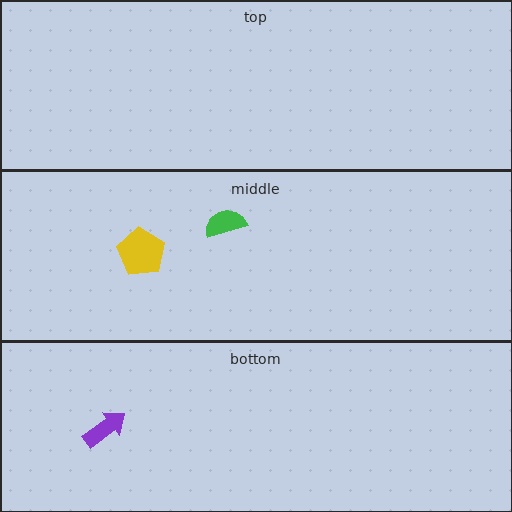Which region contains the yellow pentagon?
The middle region.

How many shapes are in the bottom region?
1.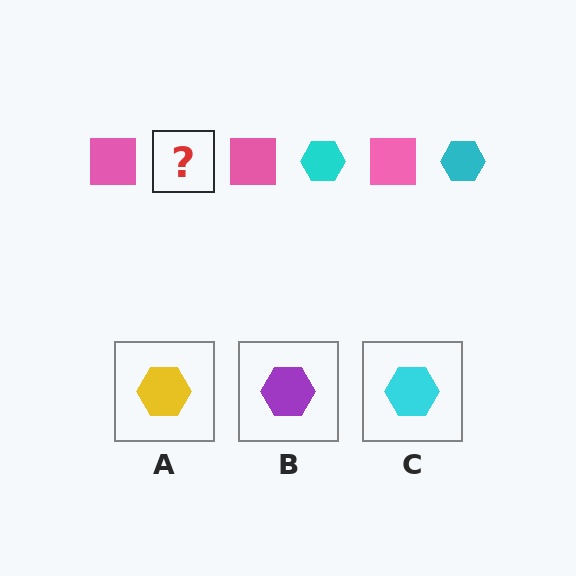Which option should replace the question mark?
Option C.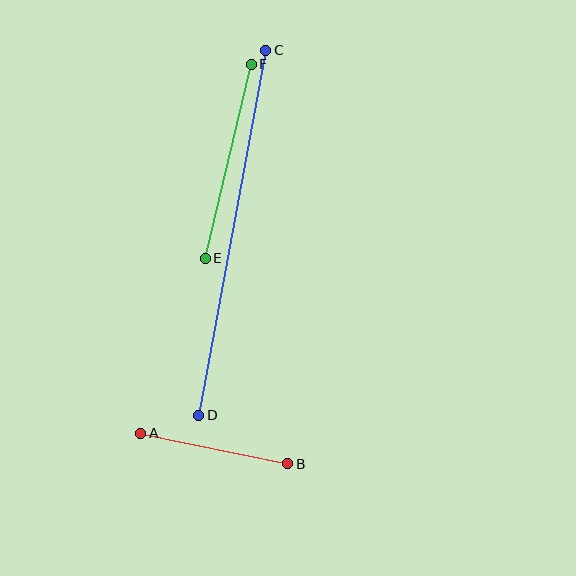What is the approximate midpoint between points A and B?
The midpoint is at approximately (214, 448) pixels.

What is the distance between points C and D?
The distance is approximately 371 pixels.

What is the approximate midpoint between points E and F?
The midpoint is at approximately (228, 161) pixels.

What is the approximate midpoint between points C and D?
The midpoint is at approximately (232, 233) pixels.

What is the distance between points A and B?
The distance is approximately 151 pixels.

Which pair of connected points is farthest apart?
Points C and D are farthest apart.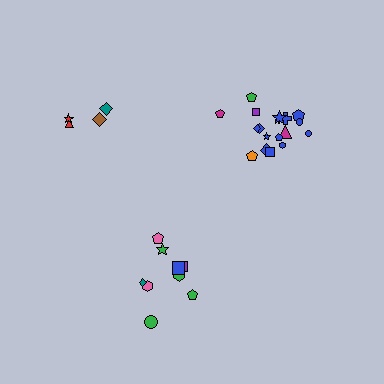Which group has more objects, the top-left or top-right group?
The top-right group.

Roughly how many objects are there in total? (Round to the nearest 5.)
Roughly 30 objects in total.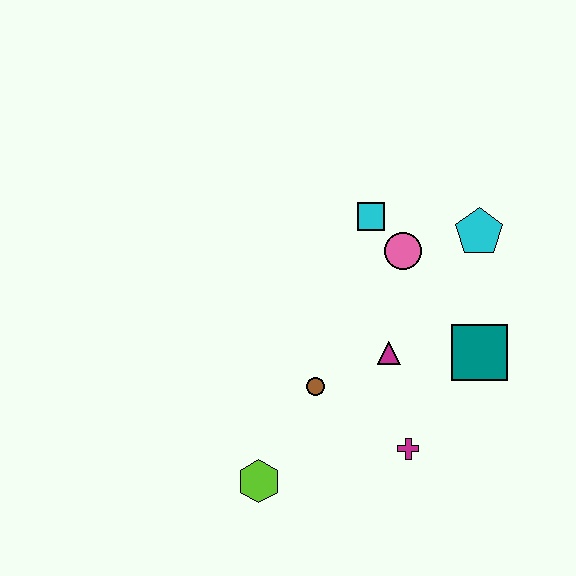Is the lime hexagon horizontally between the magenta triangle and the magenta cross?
No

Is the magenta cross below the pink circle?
Yes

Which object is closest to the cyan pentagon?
The pink circle is closest to the cyan pentagon.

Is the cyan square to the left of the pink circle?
Yes